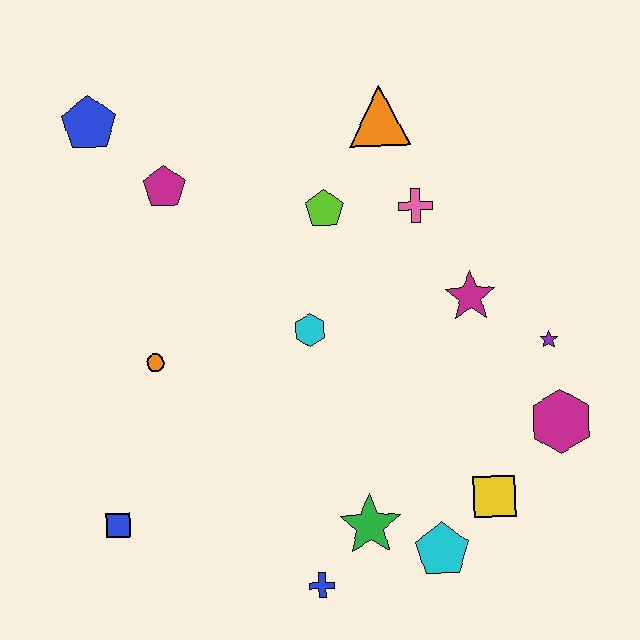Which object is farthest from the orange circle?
The magenta hexagon is farthest from the orange circle.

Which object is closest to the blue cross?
The green star is closest to the blue cross.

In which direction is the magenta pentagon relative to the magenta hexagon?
The magenta pentagon is to the left of the magenta hexagon.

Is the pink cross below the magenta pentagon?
Yes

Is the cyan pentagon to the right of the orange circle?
Yes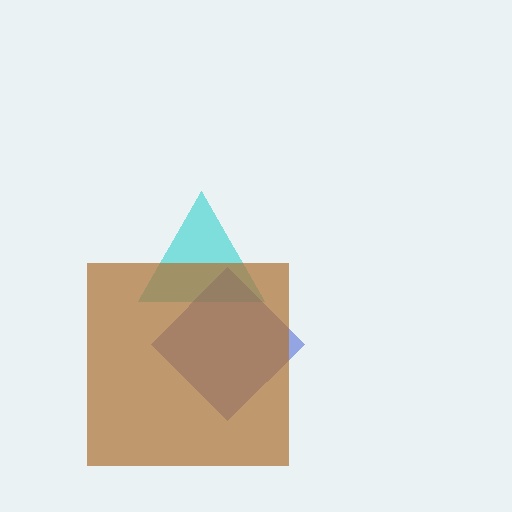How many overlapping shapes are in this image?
There are 3 overlapping shapes in the image.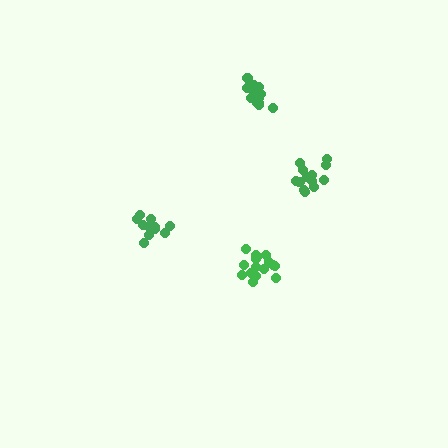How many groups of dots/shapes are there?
There are 4 groups.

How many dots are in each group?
Group 1: 16 dots, Group 2: 11 dots, Group 3: 13 dots, Group 4: 14 dots (54 total).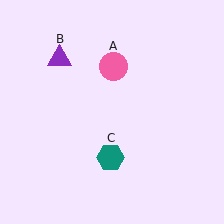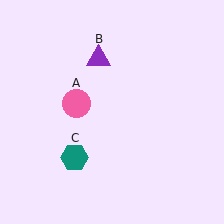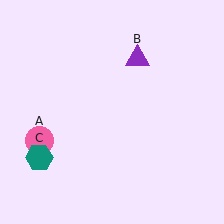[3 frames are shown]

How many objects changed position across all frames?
3 objects changed position: pink circle (object A), purple triangle (object B), teal hexagon (object C).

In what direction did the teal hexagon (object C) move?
The teal hexagon (object C) moved left.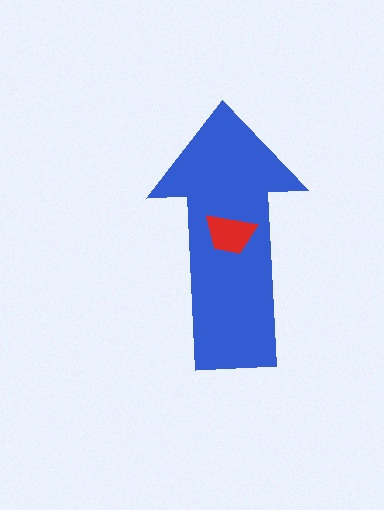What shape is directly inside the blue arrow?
The red trapezoid.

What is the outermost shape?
The blue arrow.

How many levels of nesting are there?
2.